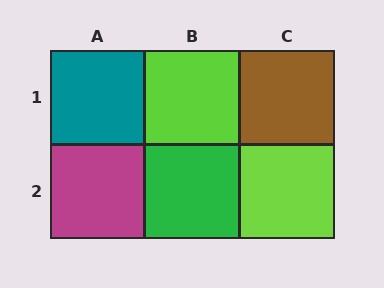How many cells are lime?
2 cells are lime.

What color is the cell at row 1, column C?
Brown.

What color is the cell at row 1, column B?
Lime.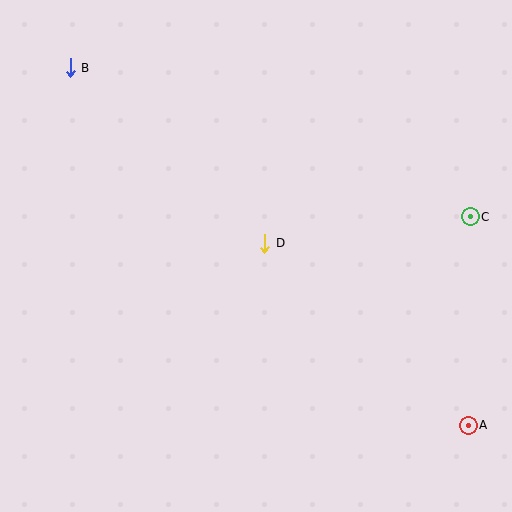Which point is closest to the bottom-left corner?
Point D is closest to the bottom-left corner.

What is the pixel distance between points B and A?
The distance between B and A is 535 pixels.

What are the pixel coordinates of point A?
Point A is at (468, 425).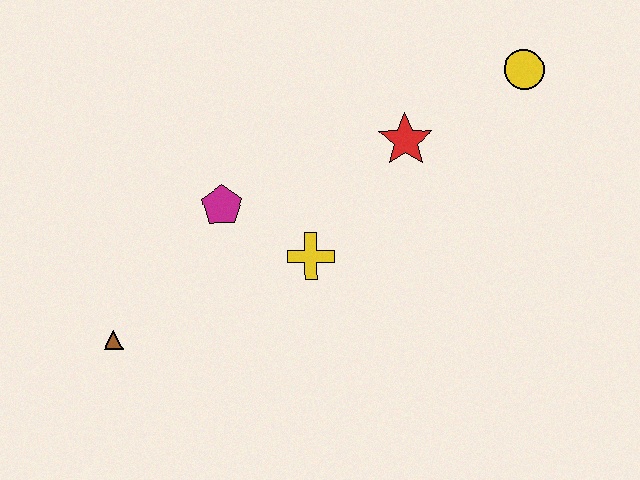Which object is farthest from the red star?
The brown triangle is farthest from the red star.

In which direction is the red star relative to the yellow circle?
The red star is to the left of the yellow circle.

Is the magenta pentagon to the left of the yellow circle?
Yes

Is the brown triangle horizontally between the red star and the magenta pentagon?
No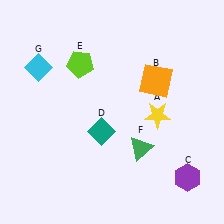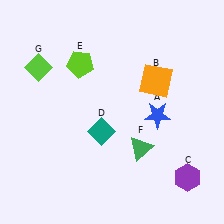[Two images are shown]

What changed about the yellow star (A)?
In Image 1, A is yellow. In Image 2, it changed to blue.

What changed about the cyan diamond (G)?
In Image 1, G is cyan. In Image 2, it changed to lime.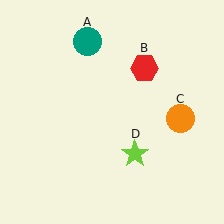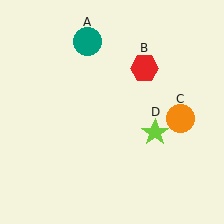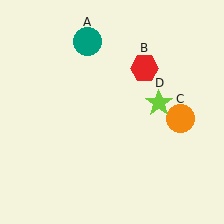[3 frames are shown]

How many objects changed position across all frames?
1 object changed position: lime star (object D).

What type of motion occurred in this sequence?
The lime star (object D) rotated counterclockwise around the center of the scene.